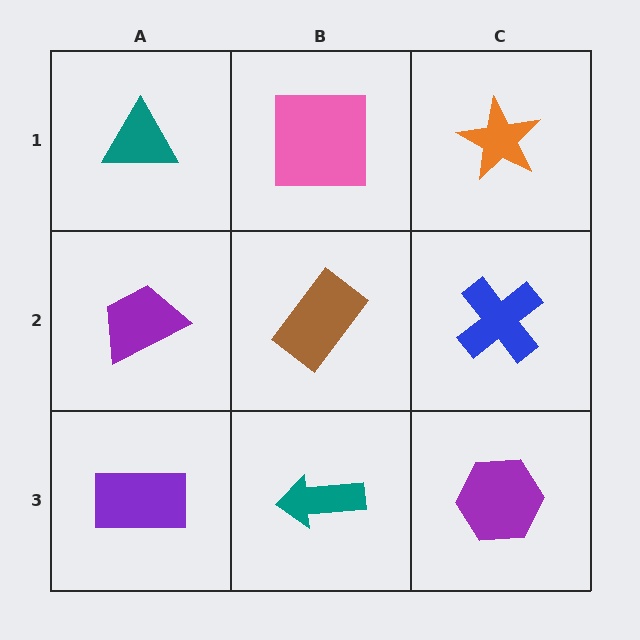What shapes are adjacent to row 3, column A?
A purple trapezoid (row 2, column A), a teal arrow (row 3, column B).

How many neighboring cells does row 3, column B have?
3.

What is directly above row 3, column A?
A purple trapezoid.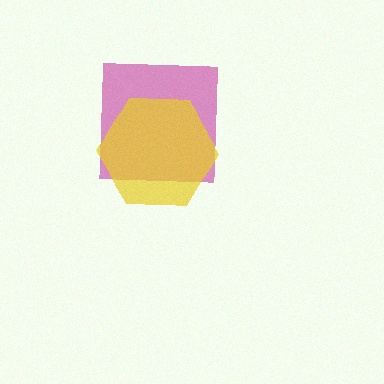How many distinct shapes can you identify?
There are 2 distinct shapes: a magenta square, a yellow hexagon.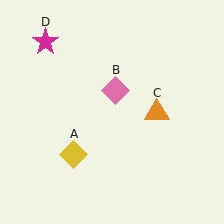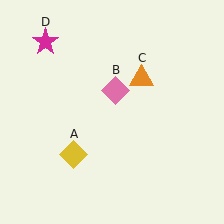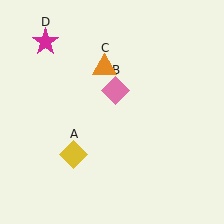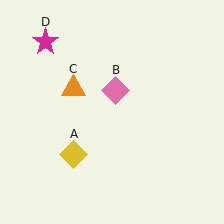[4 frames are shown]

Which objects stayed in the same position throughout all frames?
Yellow diamond (object A) and pink diamond (object B) and magenta star (object D) remained stationary.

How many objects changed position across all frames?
1 object changed position: orange triangle (object C).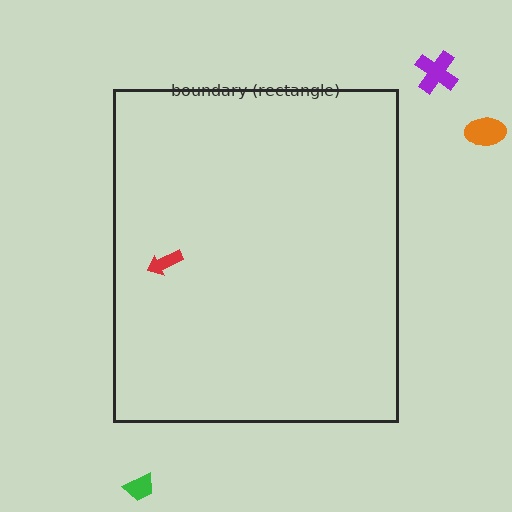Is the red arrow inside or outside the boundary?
Inside.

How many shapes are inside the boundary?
1 inside, 3 outside.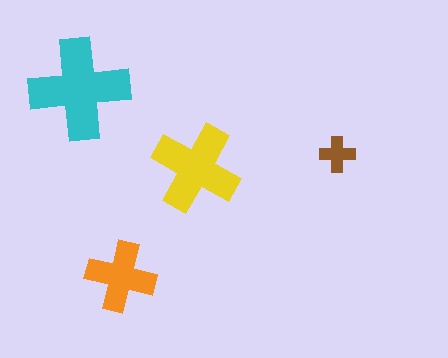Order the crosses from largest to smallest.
the cyan one, the yellow one, the orange one, the brown one.